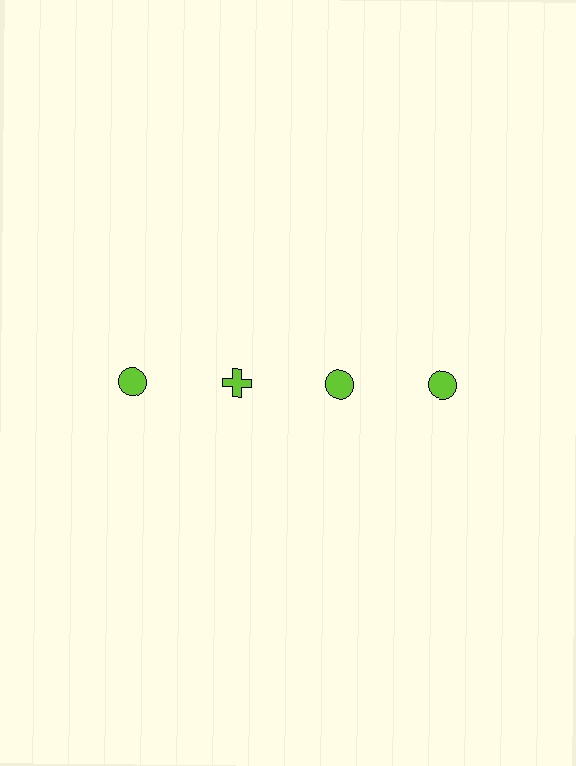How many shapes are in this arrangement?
There are 4 shapes arranged in a grid pattern.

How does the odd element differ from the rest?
It has a different shape: cross instead of circle.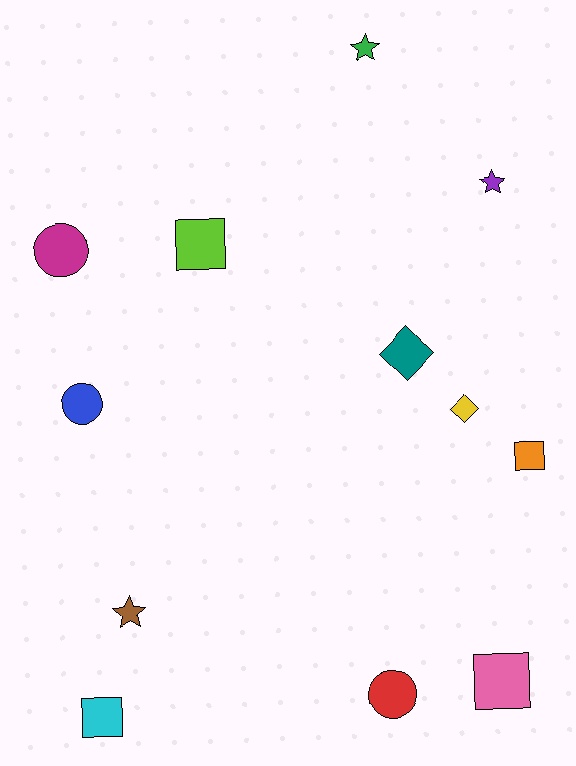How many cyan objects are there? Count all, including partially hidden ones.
There is 1 cyan object.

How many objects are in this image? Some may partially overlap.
There are 12 objects.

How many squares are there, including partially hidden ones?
There are 4 squares.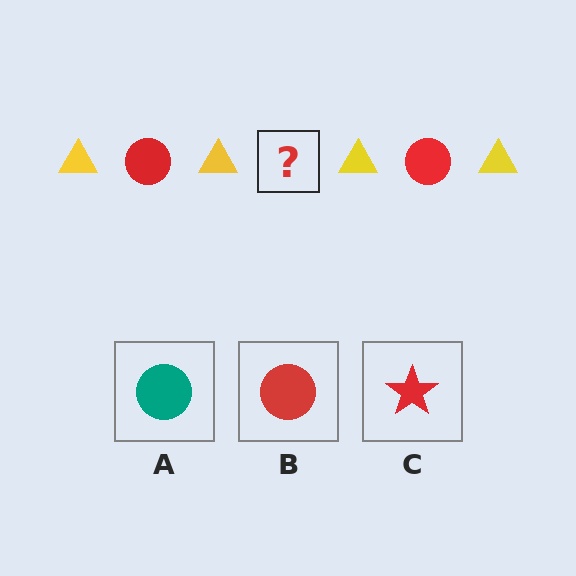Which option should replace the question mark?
Option B.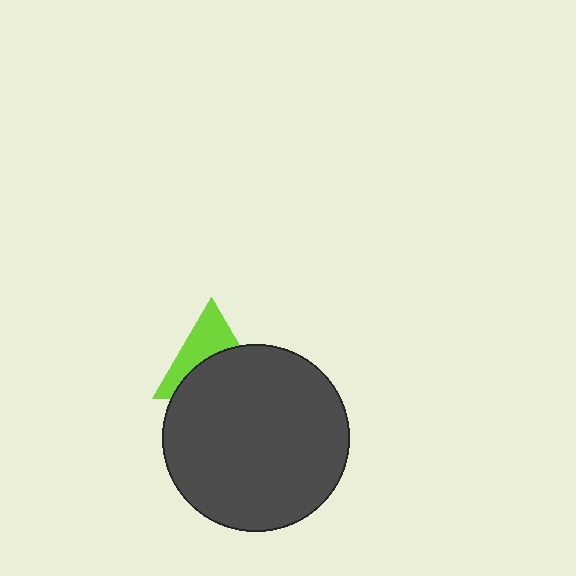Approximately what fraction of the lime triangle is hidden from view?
Roughly 55% of the lime triangle is hidden behind the dark gray circle.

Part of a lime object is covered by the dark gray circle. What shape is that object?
It is a triangle.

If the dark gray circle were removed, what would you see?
You would see the complete lime triangle.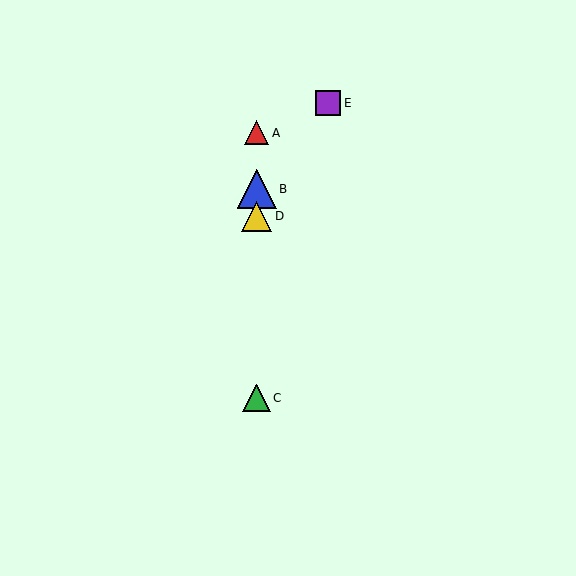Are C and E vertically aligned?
No, C is at x≈257 and E is at x≈328.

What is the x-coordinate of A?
Object A is at x≈257.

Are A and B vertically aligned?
Yes, both are at x≈257.